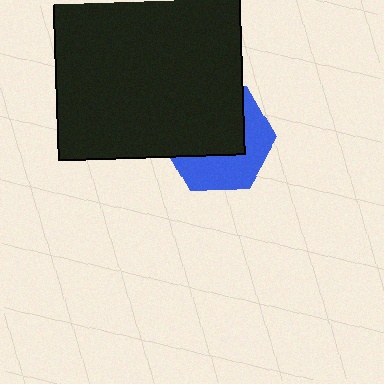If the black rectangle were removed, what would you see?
You would see the complete blue hexagon.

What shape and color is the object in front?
The object in front is a black rectangle.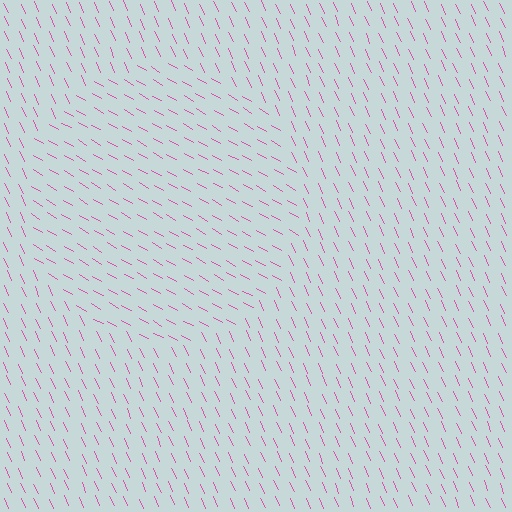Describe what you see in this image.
The image is filled with small pink line segments. A circle region in the image has lines oriented differently from the surrounding lines, creating a visible texture boundary.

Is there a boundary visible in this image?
Yes, there is a texture boundary formed by a change in line orientation.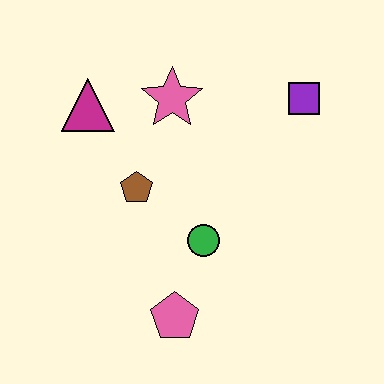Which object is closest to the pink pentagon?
The green circle is closest to the pink pentagon.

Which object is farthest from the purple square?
The pink pentagon is farthest from the purple square.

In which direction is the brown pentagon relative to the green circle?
The brown pentagon is to the left of the green circle.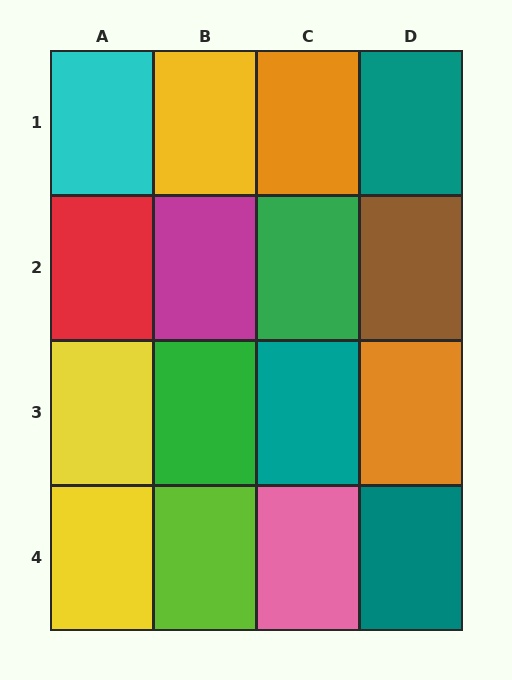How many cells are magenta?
1 cell is magenta.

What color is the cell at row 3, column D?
Orange.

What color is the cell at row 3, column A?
Yellow.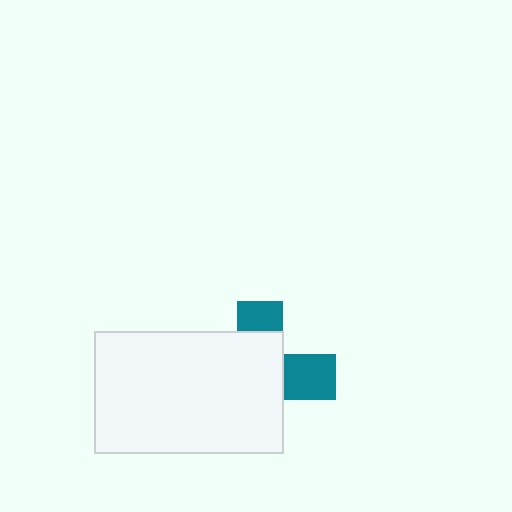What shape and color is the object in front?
The object in front is a white rectangle.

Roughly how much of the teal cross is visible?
A small part of it is visible (roughly 32%).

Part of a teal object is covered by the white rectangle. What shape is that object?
It is a cross.